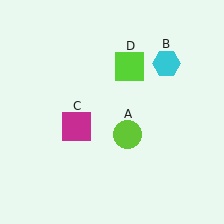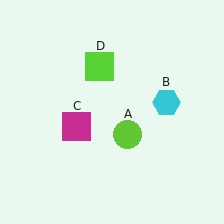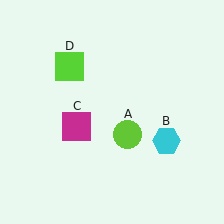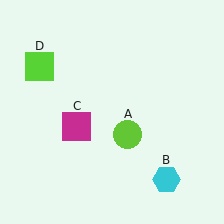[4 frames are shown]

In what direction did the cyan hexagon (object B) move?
The cyan hexagon (object B) moved down.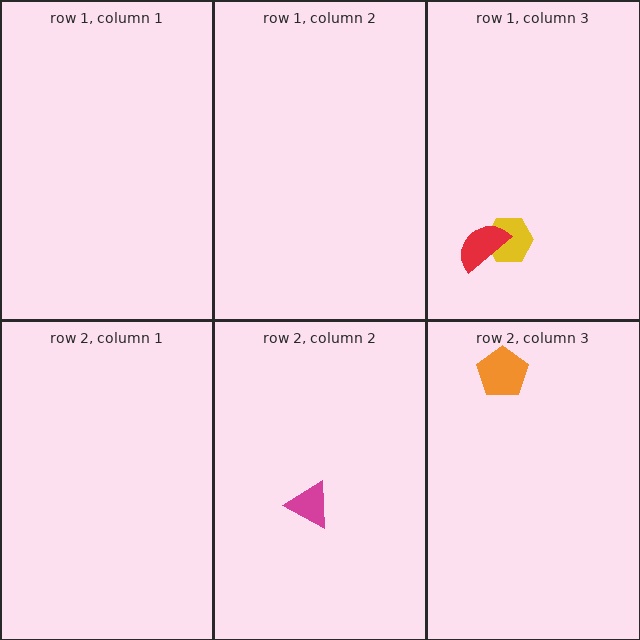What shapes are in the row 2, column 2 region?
The magenta triangle.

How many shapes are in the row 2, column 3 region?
1.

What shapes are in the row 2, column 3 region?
The orange pentagon.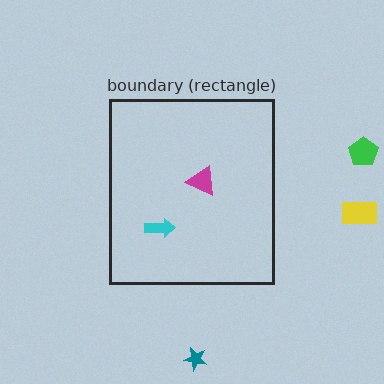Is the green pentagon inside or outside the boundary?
Outside.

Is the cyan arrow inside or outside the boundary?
Inside.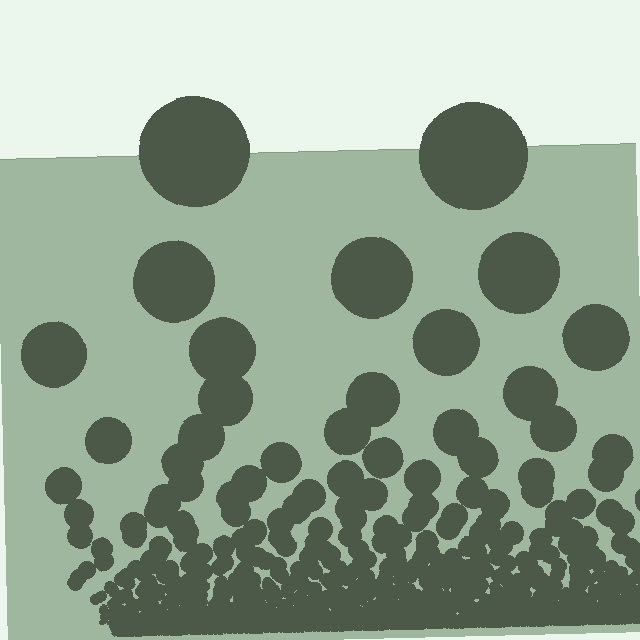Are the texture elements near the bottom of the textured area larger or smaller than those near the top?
Smaller. The gradient is inverted — elements near the bottom are smaller and denser.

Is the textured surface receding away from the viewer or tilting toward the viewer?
The surface appears to tilt toward the viewer. Texture elements get larger and sparser toward the top.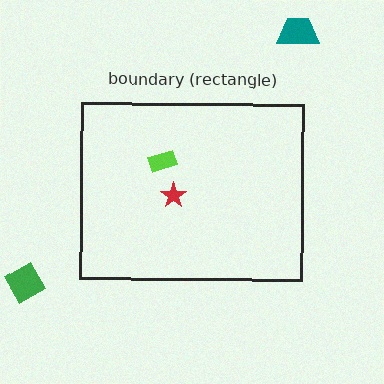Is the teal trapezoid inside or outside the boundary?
Outside.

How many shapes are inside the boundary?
2 inside, 2 outside.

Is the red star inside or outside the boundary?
Inside.